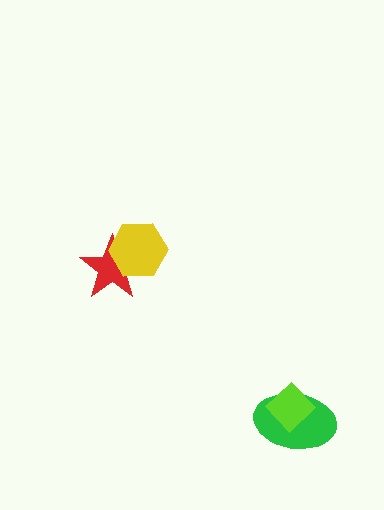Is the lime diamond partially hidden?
No, no other shape covers it.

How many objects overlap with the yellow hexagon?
1 object overlaps with the yellow hexagon.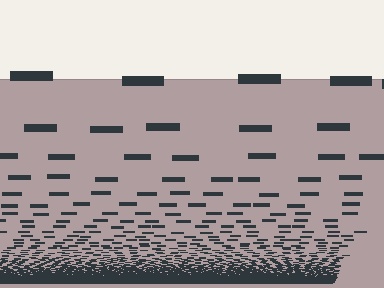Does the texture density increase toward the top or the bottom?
Density increases toward the bottom.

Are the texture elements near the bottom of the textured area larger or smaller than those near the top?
Smaller. The gradient is inverted — elements near the bottom are smaller and denser.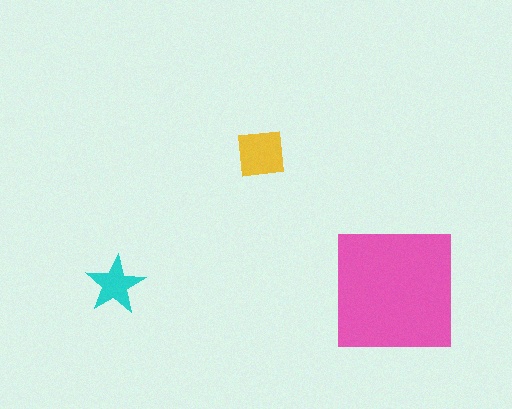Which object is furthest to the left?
The cyan star is leftmost.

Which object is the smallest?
The cyan star.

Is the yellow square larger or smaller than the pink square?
Smaller.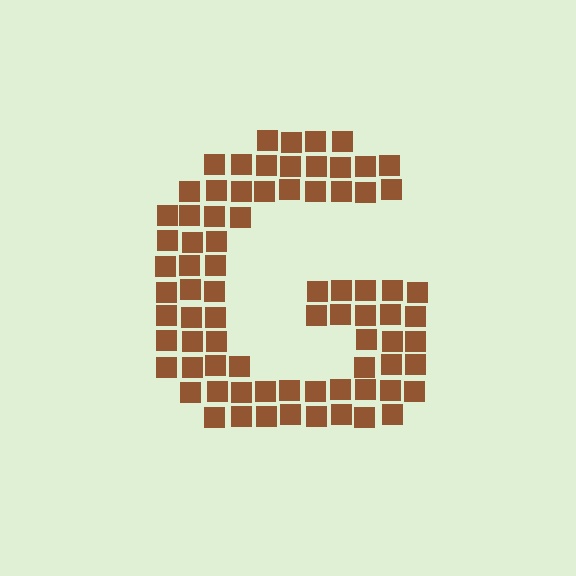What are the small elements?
The small elements are squares.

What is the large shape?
The large shape is the letter G.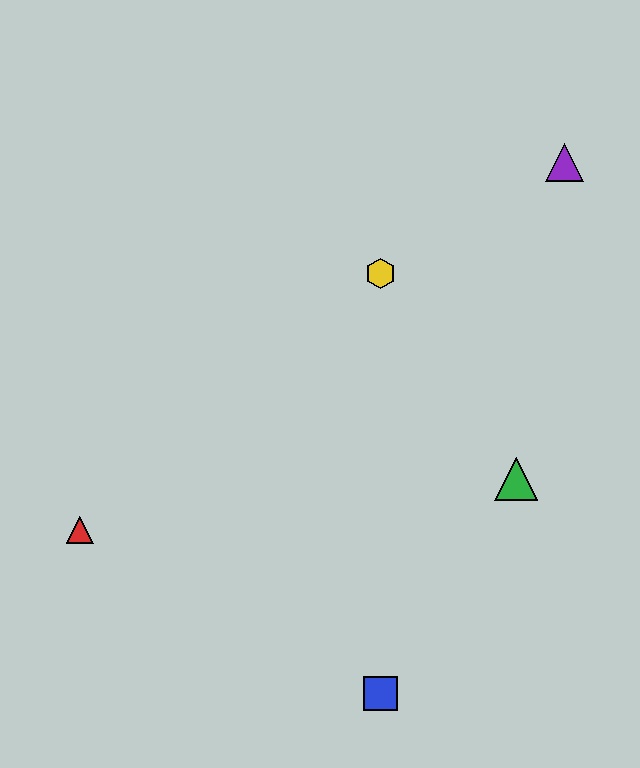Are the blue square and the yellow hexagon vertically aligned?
Yes, both are at x≈380.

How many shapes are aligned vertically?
2 shapes (the blue square, the yellow hexagon) are aligned vertically.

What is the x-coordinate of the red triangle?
The red triangle is at x≈80.